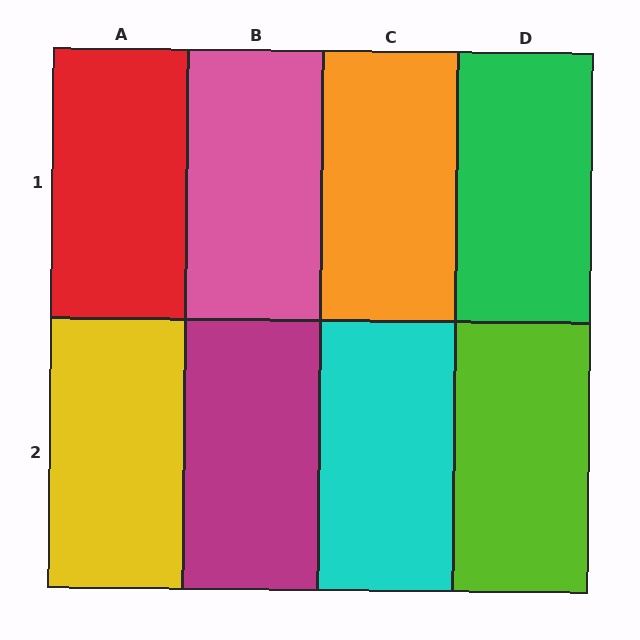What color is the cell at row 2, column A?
Yellow.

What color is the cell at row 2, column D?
Lime.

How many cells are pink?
1 cell is pink.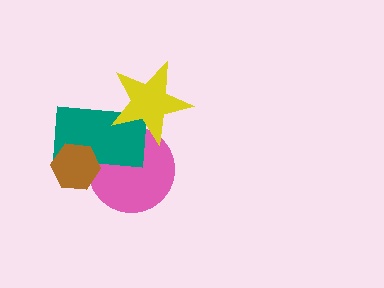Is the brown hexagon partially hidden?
No, no other shape covers it.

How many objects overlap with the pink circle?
3 objects overlap with the pink circle.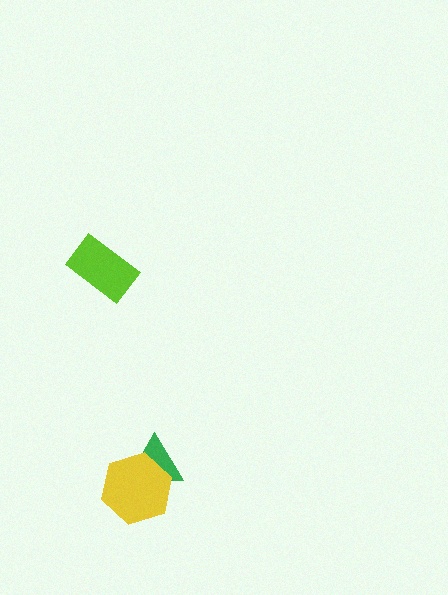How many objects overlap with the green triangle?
1 object overlaps with the green triangle.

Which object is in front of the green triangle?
The yellow hexagon is in front of the green triangle.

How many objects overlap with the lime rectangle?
0 objects overlap with the lime rectangle.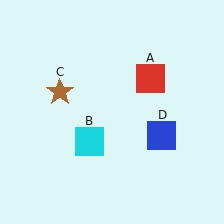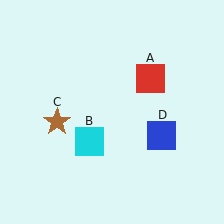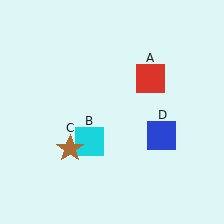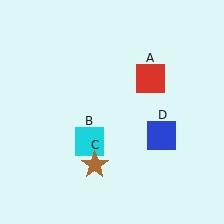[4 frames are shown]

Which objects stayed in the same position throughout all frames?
Red square (object A) and cyan square (object B) and blue square (object D) remained stationary.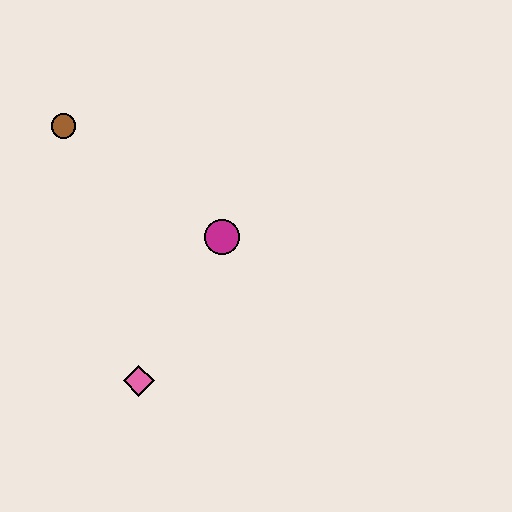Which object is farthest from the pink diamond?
The brown circle is farthest from the pink diamond.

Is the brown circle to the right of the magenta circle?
No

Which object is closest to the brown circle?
The magenta circle is closest to the brown circle.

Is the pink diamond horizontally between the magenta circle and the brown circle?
Yes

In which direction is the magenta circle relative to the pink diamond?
The magenta circle is above the pink diamond.